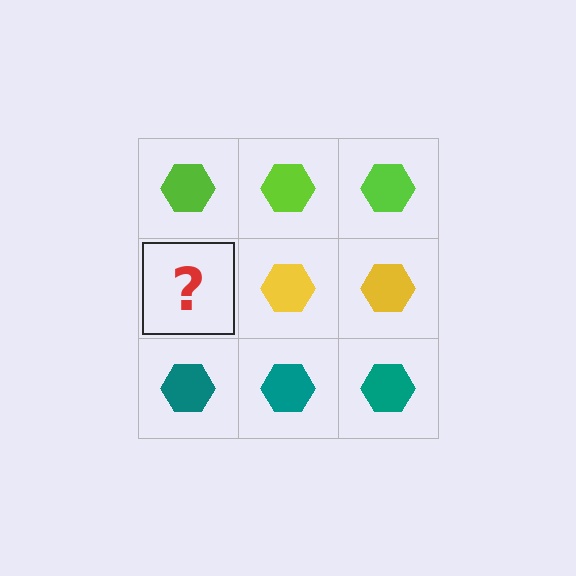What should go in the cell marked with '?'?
The missing cell should contain a yellow hexagon.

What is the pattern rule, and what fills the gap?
The rule is that each row has a consistent color. The gap should be filled with a yellow hexagon.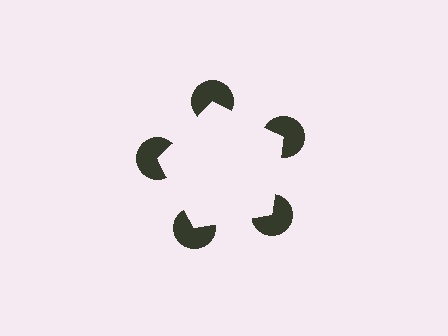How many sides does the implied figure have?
5 sides.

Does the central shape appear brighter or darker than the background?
It typically appears slightly brighter than the background, even though no actual brightness change is drawn.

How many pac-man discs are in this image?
There are 5 — one at each vertex of the illusory pentagon.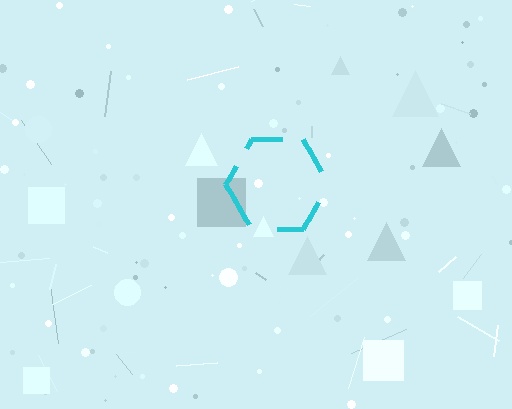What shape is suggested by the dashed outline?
The dashed outline suggests a hexagon.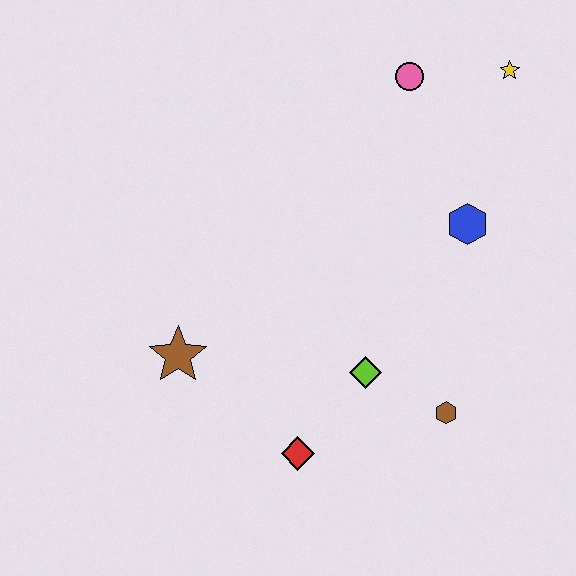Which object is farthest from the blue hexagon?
The brown star is farthest from the blue hexagon.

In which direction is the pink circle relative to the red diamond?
The pink circle is above the red diamond.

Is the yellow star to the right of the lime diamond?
Yes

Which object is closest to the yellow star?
The pink circle is closest to the yellow star.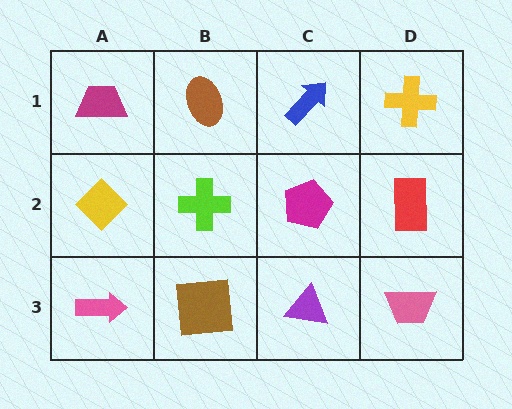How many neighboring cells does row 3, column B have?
3.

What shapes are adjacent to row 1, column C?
A magenta pentagon (row 2, column C), a brown ellipse (row 1, column B), a yellow cross (row 1, column D).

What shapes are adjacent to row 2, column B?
A brown ellipse (row 1, column B), a brown square (row 3, column B), a yellow diamond (row 2, column A), a magenta pentagon (row 2, column C).